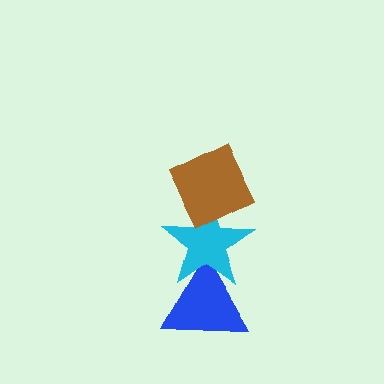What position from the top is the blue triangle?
The blue triangle is 3rd from the top.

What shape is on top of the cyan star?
The brown diamond is on top of the cyan star.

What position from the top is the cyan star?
The cyan star is 2nd from the top.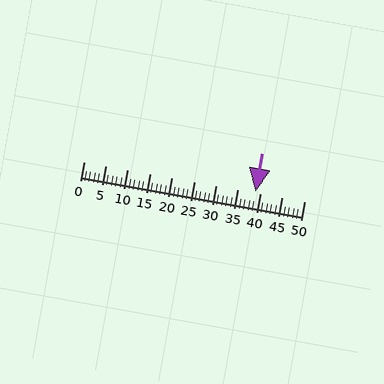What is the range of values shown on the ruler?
The ruler shows values from 0 to 50.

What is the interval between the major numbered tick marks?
The major tick marks are spaced 5 units apart.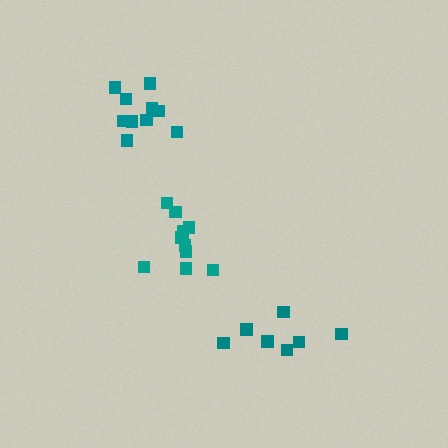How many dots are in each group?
Group 1: 11 dots, Group 2: 7 dots, Group 3: 10 dots (28 total).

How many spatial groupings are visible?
There are 3 spatial groupings.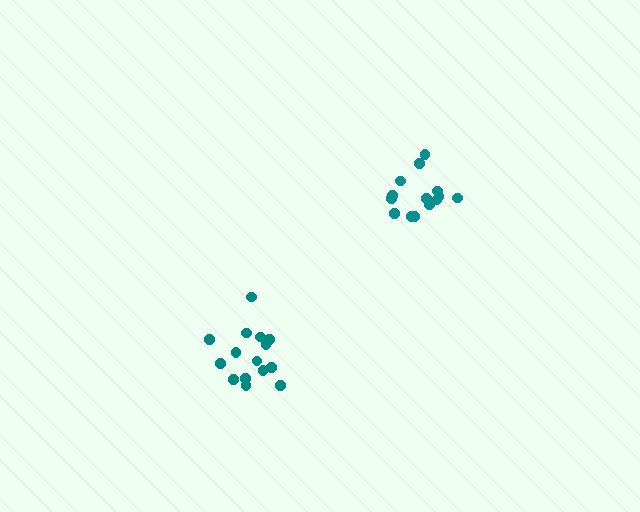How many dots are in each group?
Group 1: 14 dots, Group 2: 15 dots (29 total).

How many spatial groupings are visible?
There are 2 spatial groupings.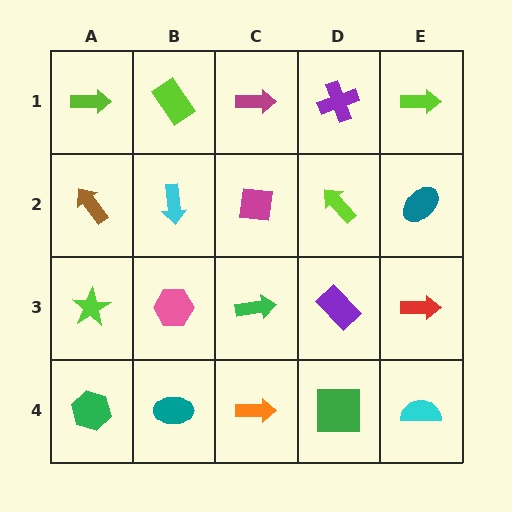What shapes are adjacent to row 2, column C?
A magenta arrow (row 1, column C), a green arrow (row 3, column C), a cyan arrow (row 2, column B), a lime arrow (row 2, column D).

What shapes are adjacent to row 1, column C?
A magenta square (row 2, column C), a lime rectangle (row 1, column B), a purple cross (row 1, column D).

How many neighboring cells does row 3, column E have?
3.